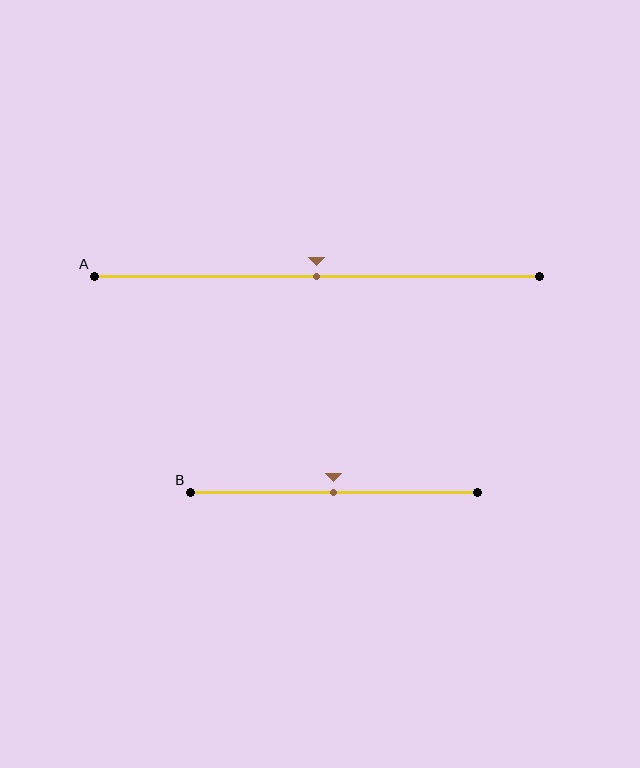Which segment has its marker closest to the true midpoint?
Segment A has its marker closest to the true midpoint.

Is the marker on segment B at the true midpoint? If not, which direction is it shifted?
Yes, the marker on segment B is at the true midpoint.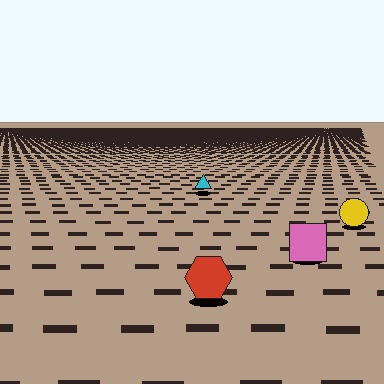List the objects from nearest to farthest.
From nearest to farthest: the red hexagon, the pink square, the yellow circle, the cyan triangle.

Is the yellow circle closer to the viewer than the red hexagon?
No. The red hexagon is closer — you can tell from the texture gradient: the ground texture is coarser near it.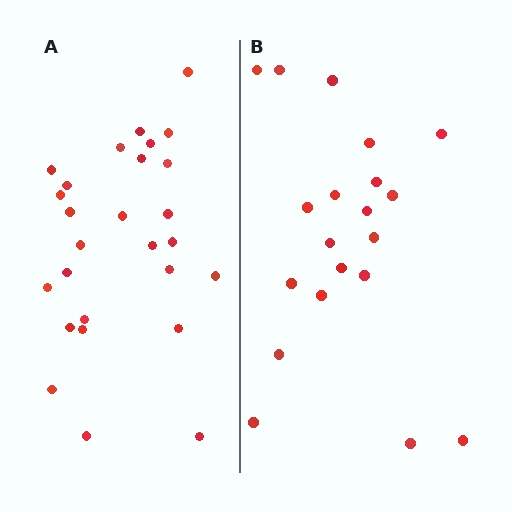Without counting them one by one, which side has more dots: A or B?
Region A (the left region) has more dots.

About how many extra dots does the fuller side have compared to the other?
Region A has roughly 8 or so more dots than region B.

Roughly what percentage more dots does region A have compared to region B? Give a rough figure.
About 35% more.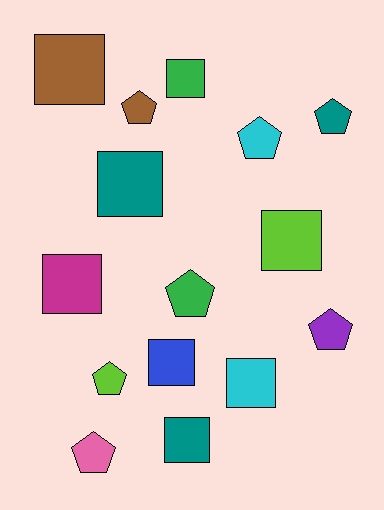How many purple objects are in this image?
There is 1 purple object.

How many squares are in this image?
There are 8 squares.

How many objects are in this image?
There are 15 objects.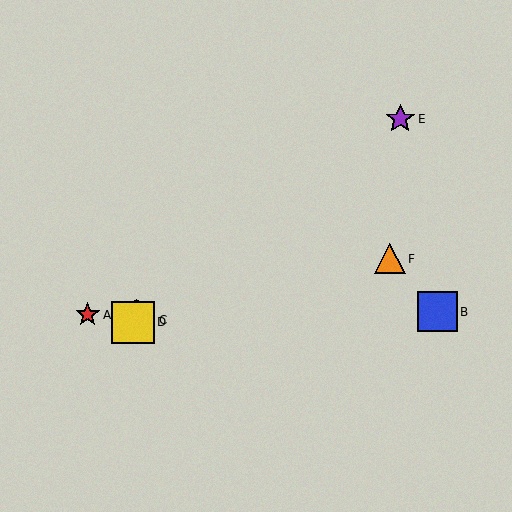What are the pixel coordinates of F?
Object F is at (390, 259).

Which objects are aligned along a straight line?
Objects C, D, E are aligned along a straight line.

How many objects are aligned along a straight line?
3 objects (C, D, E) are aligned along a straight line.